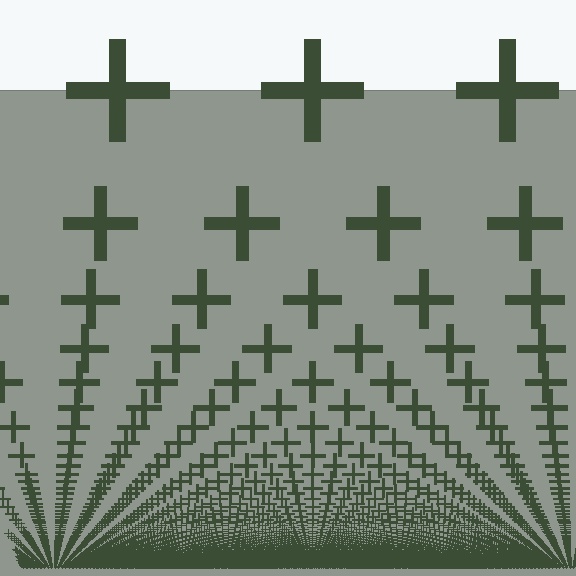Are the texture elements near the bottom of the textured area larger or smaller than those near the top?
Smaller. The gradient is inverted — elements near the bottom are smaller and denser.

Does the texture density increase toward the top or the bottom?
Density increases toward the bottom.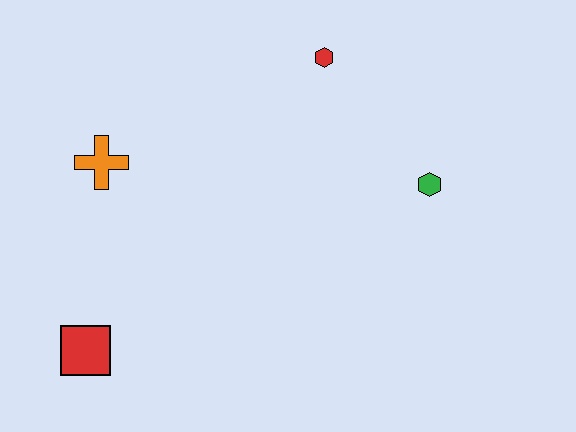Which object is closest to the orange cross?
The red square is closest to the orange cross.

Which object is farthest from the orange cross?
The green hexagon is farthest from the orange cross.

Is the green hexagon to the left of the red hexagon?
No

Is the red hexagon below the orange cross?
No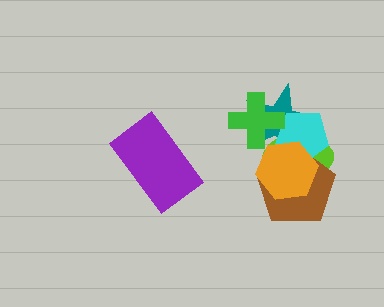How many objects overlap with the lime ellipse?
5 objects overlap with the lime ellipse.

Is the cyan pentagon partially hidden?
Yes, it is partially covered by another shape.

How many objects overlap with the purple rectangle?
0 objects overlap with the purple rectangle.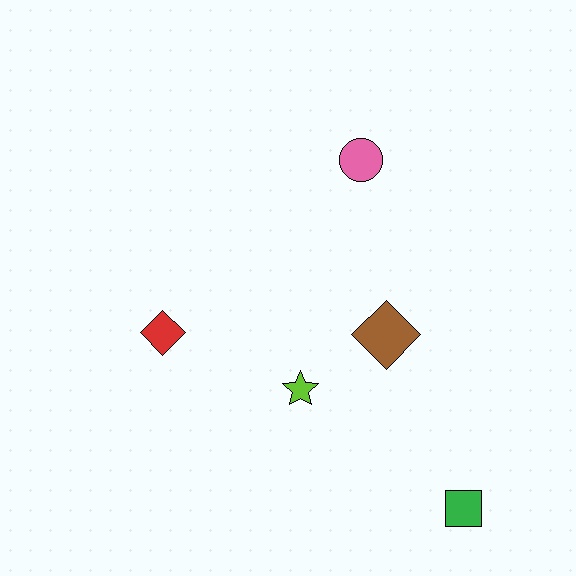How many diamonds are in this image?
There are 2 diamonds.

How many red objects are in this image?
There is 1 red object.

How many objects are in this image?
There are 5 objects.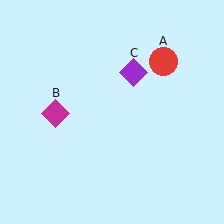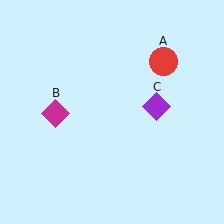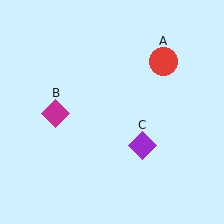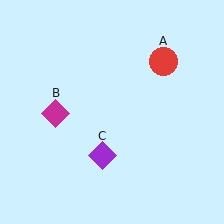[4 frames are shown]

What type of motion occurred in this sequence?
The purple diamond (object C) rotated clockwise around the center of the scene.